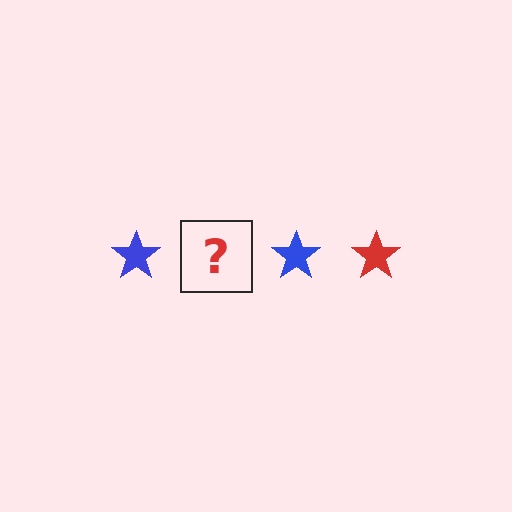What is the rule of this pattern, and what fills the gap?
The rule is that the pattern cycles through blue, red stars. The gap should be filled with a red star.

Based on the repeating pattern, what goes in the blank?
The blank should be a red star.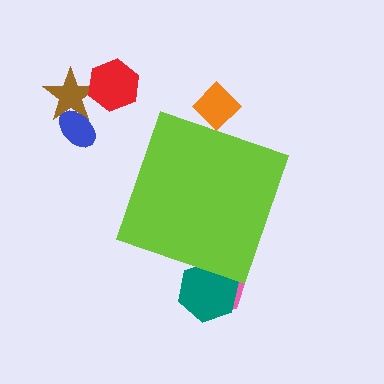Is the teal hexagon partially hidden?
Yes, the teal hexagon is partially hidden behind the lime diamond.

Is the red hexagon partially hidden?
No, the red hexagon is fully visible.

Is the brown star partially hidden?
No, the brown star is fully visible.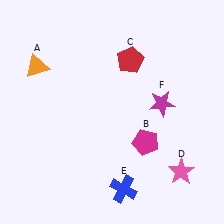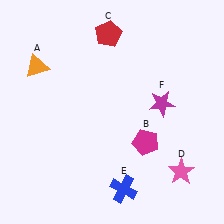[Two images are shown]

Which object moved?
The red pentagon (C) moved up.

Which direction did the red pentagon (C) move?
The red pentagon (C) moved up.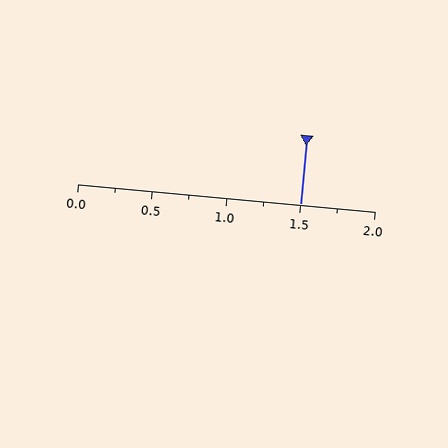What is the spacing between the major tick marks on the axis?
The major ticks are spaced 0.5 apart.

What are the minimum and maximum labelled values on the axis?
The axis runs from 0.0 to 2.0.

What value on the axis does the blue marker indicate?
The marker indicates approximately 1.5.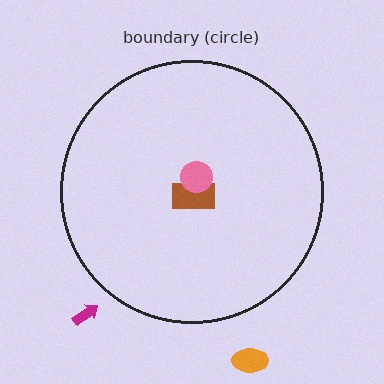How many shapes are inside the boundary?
2 inside, 2 outside.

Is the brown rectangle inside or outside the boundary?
Inside.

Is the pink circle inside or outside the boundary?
Inside.